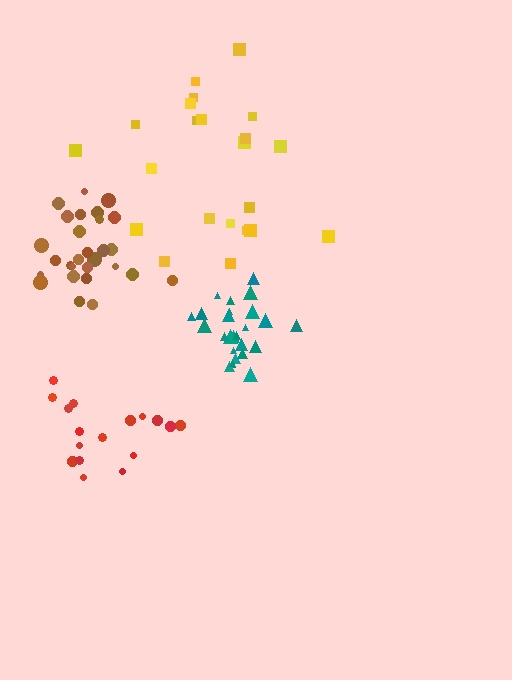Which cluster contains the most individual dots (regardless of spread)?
Brown (29).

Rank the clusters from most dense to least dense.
teal, brown, red, yellow.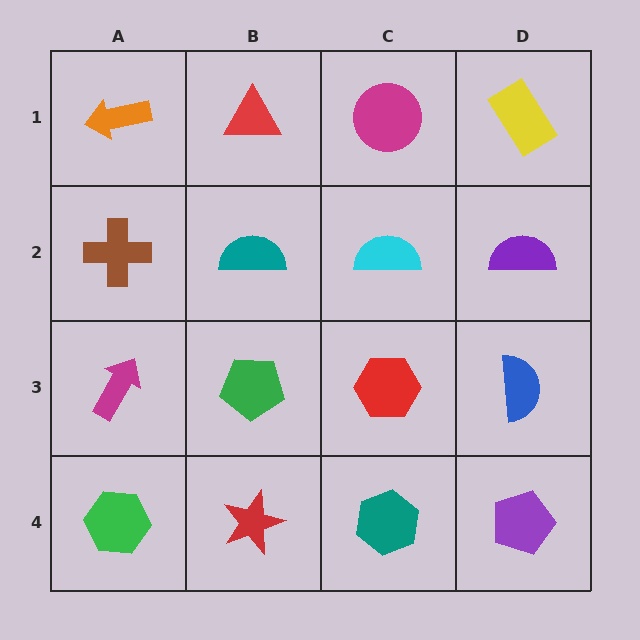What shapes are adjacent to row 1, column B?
A teal semicircle (row 2, column B), an orange arrow (row 1, column A), a magenta circle (row 1, column C).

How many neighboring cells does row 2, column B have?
4.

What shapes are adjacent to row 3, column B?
A teal semicircle (row 2, column B), a red star (row 4, column B), a magenta arrow (row 3, column A), a red hexagon (row 3, column C).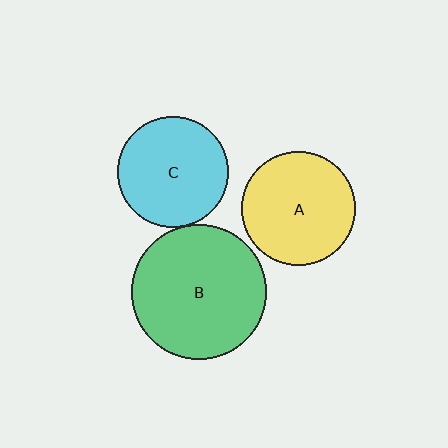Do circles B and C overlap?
Yes.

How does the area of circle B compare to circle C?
Approximately 1.5 times.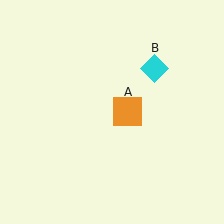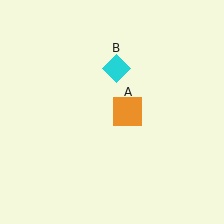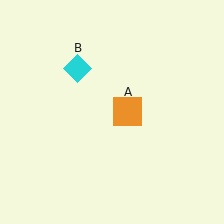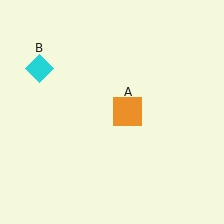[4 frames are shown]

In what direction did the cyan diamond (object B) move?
The cyan diamond (object B) moved left.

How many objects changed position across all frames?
1 object changed position: cyan diamond (object B).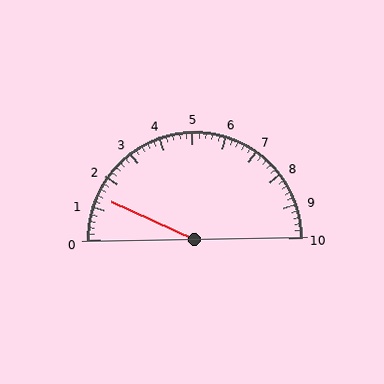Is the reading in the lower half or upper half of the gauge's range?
The reading is in the lower half of the range (0 to 10).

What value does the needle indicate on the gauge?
The needle indicates approximately 1.4.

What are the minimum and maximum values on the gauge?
The gauge ranges from 0 to 10.